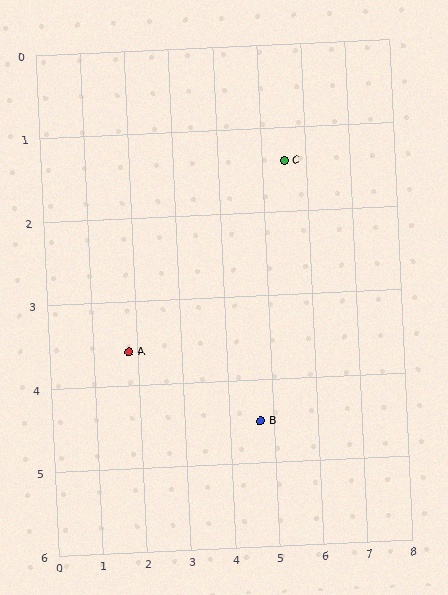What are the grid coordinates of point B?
Point B is at approximately (4.7, 4.5).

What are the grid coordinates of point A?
Point A is at approximately (1.8, 3.6).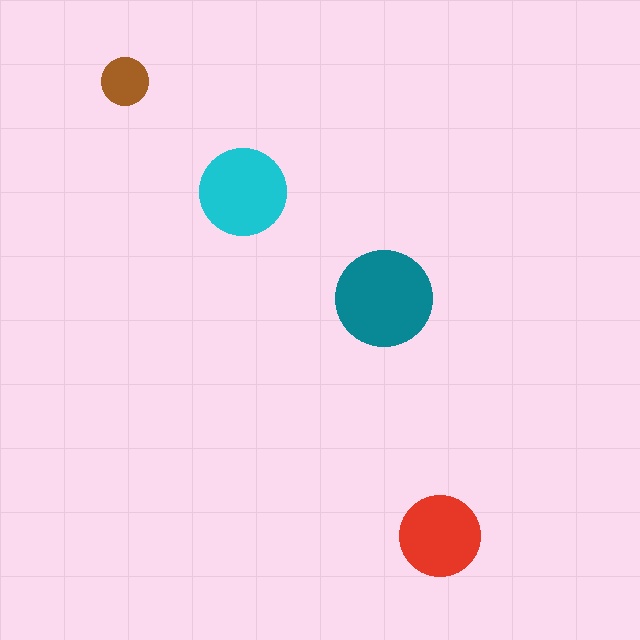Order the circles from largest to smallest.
the teal one, the cyan one, the red one, the brown one.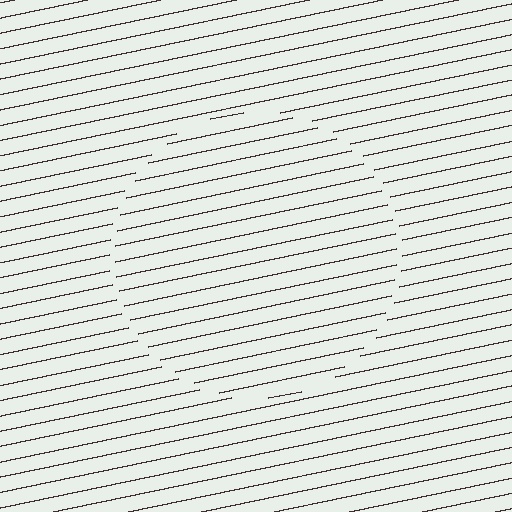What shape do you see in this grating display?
An illusory circle. The interior of the shape contains the same grating, shifted by half a period — the contour is defined by the phase discontinuity where line-ends from the inner and outer gratings abut.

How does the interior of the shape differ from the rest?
The interior of the shape contains the same grating, shifted by half a period — the contour is defined by the phase discontinuity where line-ends from the inner and outer gratings abut.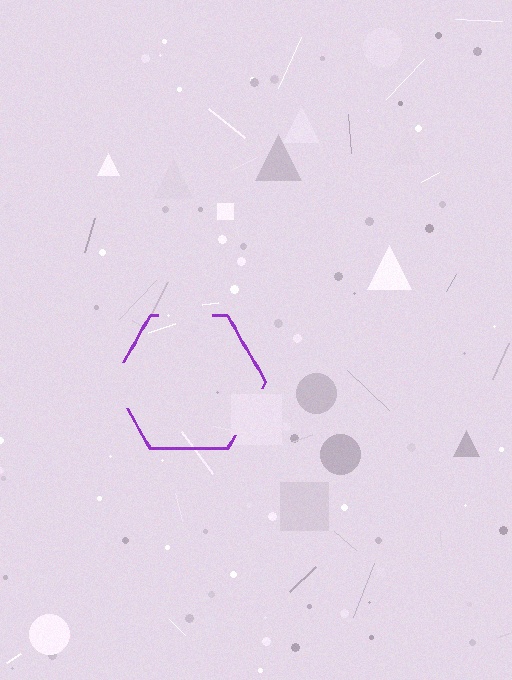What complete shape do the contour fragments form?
The contour fragments form a hexagon.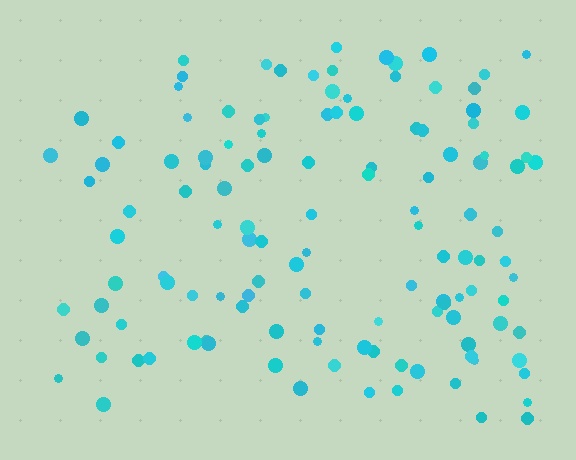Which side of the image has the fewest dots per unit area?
The left.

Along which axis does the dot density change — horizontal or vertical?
Horizontal.